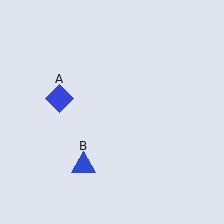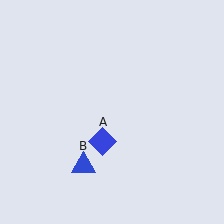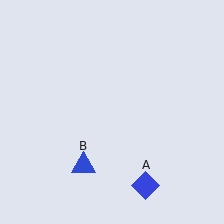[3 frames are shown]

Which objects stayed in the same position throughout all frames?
Blue triangle (object B) remained stationary.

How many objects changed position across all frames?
1 object changed position: blue diamond (object A).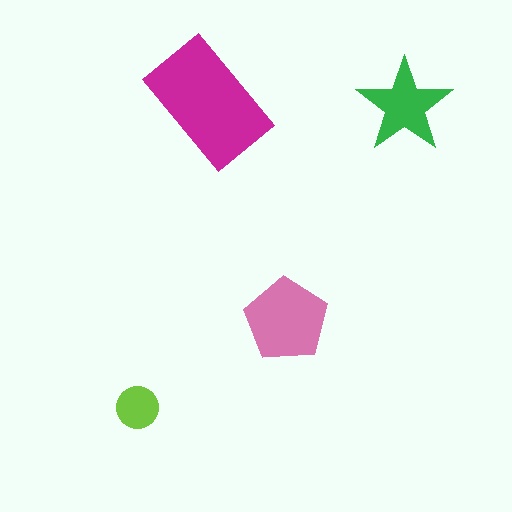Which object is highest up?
The magenta rectangle is topmost.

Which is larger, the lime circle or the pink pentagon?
The pink pentagon.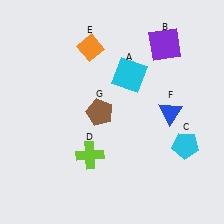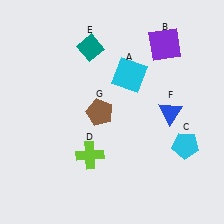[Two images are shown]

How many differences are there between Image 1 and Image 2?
There is 1 difference between the two images.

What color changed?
The diamond (E) changed from orange in Image 1 to teal in Image 2.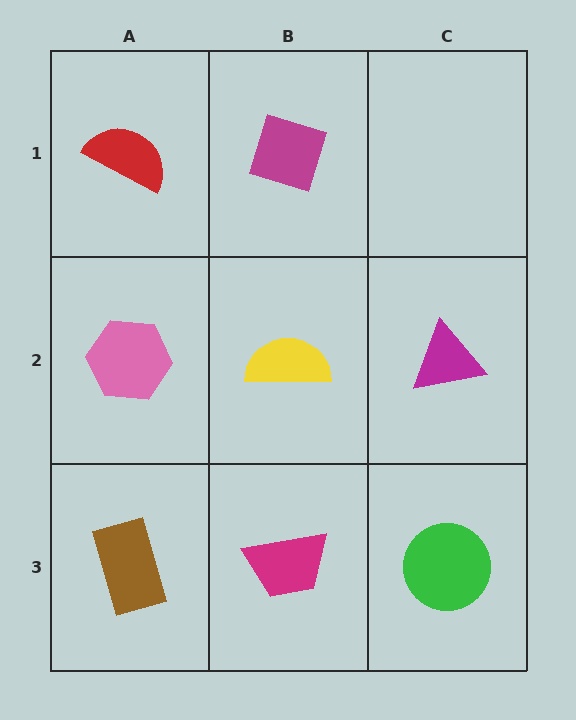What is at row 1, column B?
A magenta diamond.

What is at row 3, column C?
A green circle.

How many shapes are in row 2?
3 shapes.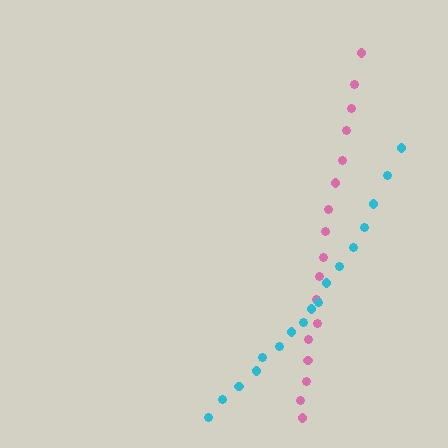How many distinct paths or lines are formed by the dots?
There are 2 distinct paths.